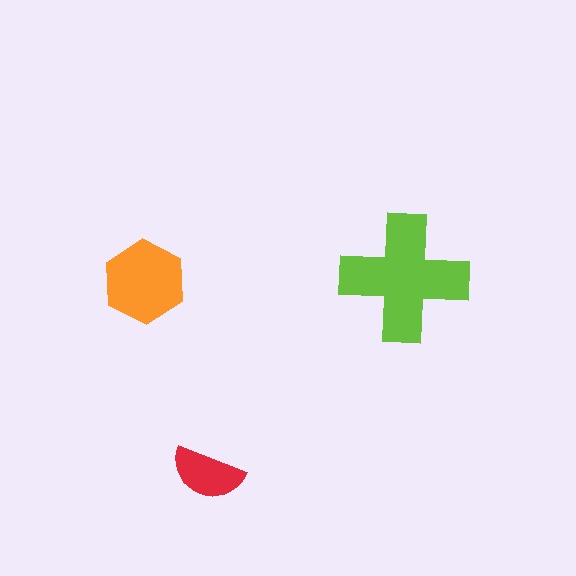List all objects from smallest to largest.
The red semicircle, the orange hexagon, the lime cross.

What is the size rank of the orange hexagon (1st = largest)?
2nd.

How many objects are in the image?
There are 3 objects in the image.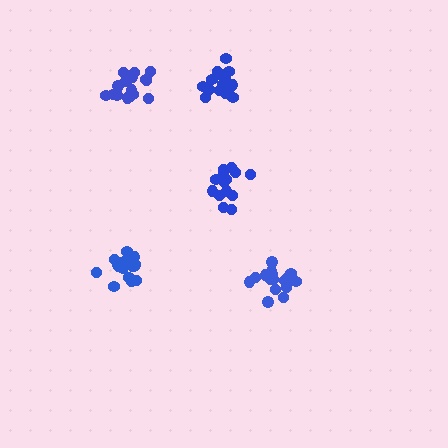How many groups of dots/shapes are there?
There are 5 groups.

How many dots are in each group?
Group 1: 16 dots, Group 2: 15 dots, Group 3: 19 dots, Group 4: 17 dots, Group 5: 19 dots (86 total).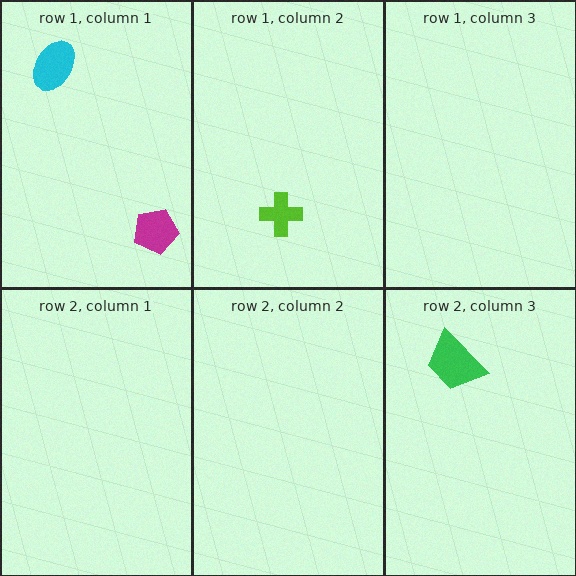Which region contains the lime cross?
The row 1, column 2 region.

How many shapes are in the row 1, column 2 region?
1.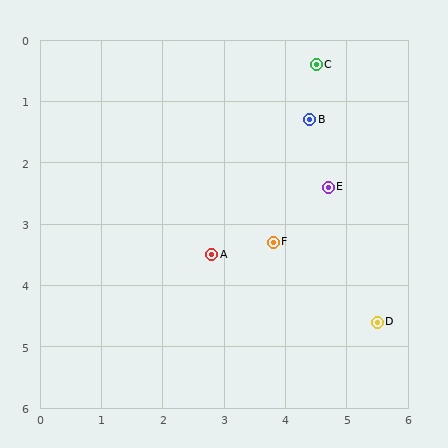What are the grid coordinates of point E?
Point E is at approximately (4.7, 2.4).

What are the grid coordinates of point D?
Point D is at approximately (5.5, 4.6).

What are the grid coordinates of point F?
Point F is at approximately (3.8, 3.3).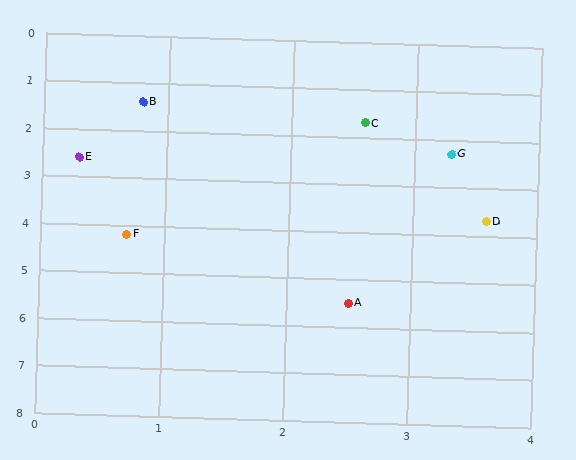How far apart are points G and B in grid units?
Points G and B are about 2.7 grid units apart.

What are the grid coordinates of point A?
Point A is at approximately (2.5, 5.5).